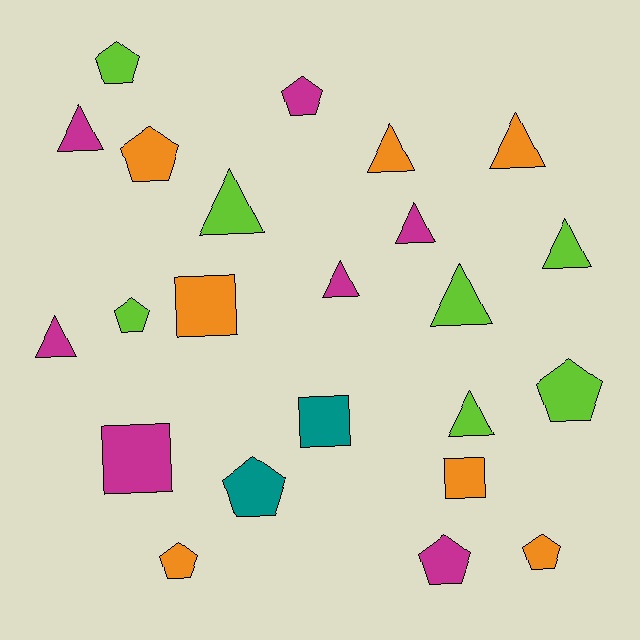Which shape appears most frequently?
Triangle, with 10 objects.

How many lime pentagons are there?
There are 3 lime pentagons.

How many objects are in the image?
There are 23 objects.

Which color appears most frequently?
Magenta, with 7 objects.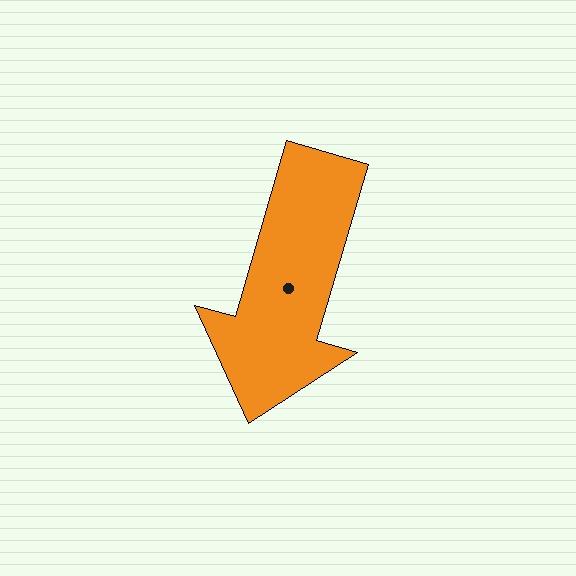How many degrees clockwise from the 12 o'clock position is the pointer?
Approximately 196 degrees.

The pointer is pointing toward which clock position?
Roughly 7 o'clock.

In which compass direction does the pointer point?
South.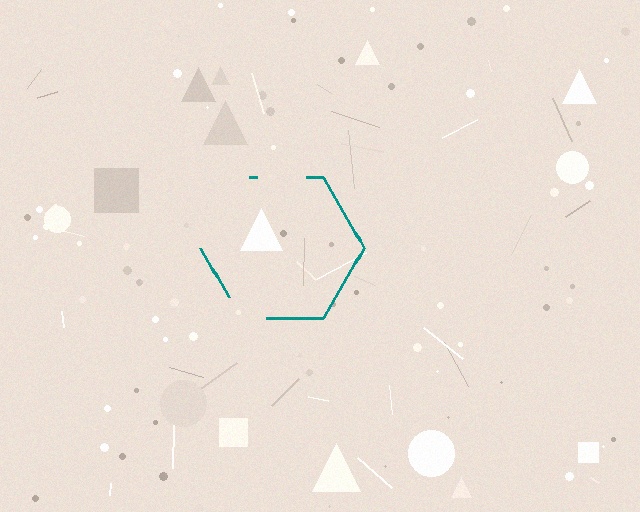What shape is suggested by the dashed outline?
The dashed outline suggests a hexagon.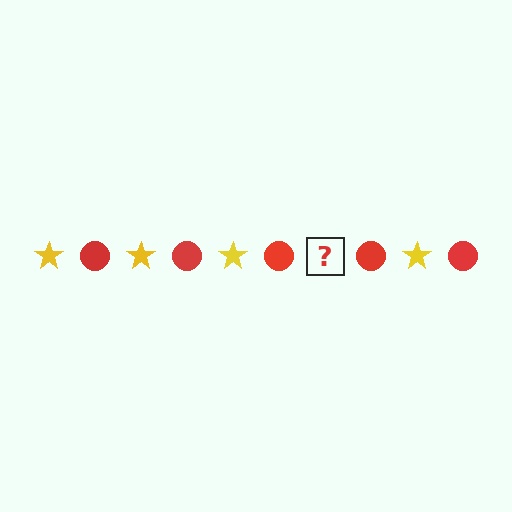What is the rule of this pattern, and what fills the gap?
The rule is that the pattern alternates between yellow star and red circle. The gap should be filled with a yellow star.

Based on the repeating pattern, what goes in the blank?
The blank should be a yellow star.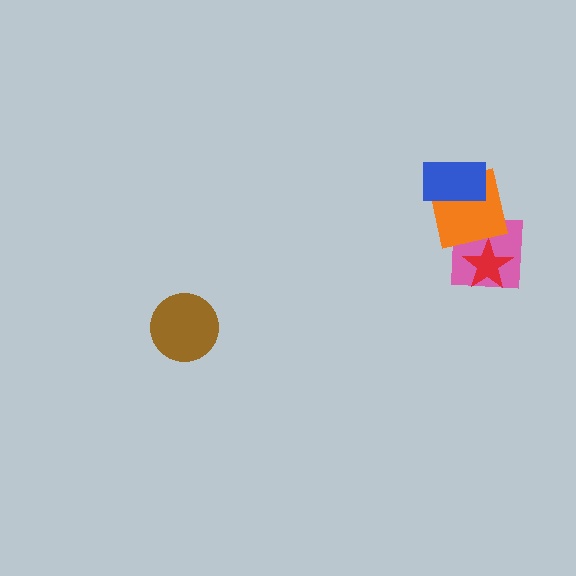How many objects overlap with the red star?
2 objects overlap with the red star.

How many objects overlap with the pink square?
2 objects overlap with the pink square.